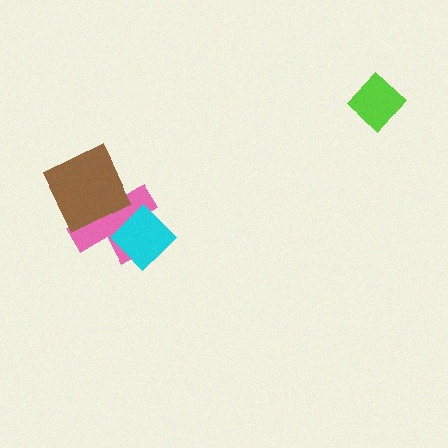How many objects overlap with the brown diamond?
1 object overlaps with the brown diamond.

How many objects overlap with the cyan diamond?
1 object overlaps with the cyan diamond.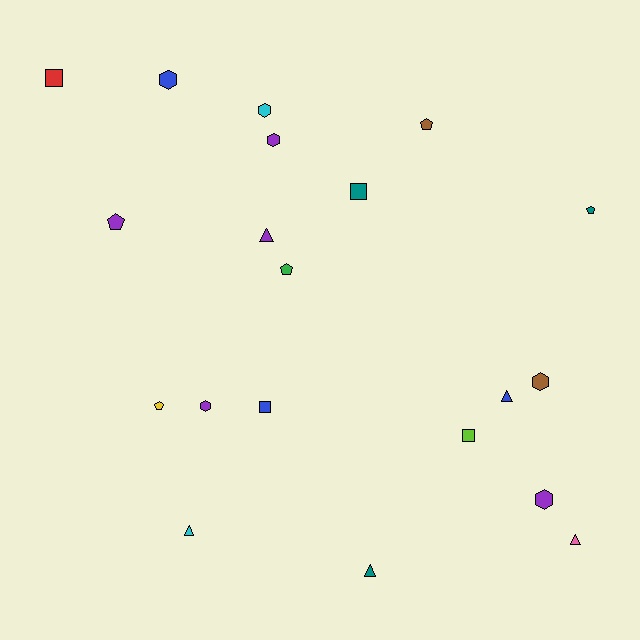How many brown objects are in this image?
There are 2 brown objects.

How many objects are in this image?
There are 20 objects.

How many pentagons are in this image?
There are 5 pentagons.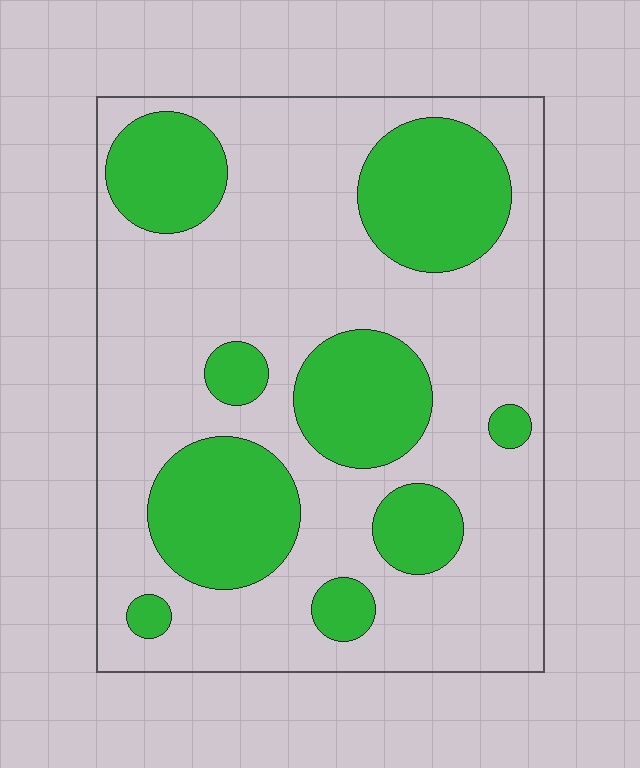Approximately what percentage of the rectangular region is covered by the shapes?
Approximately 30%.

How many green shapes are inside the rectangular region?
9.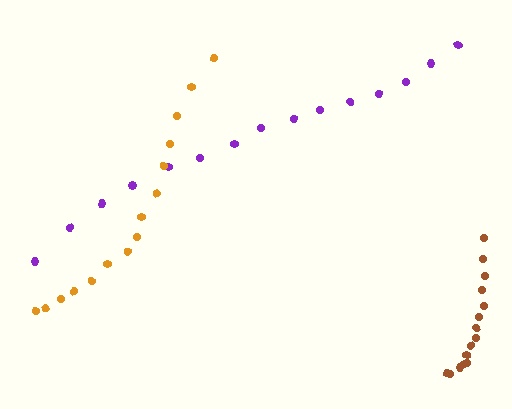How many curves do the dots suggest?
There are 3 distinct paths.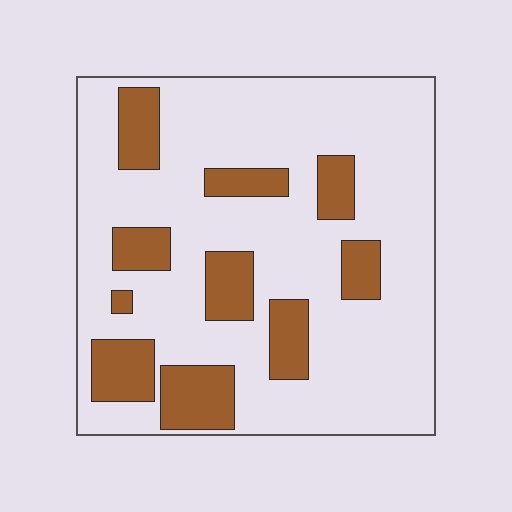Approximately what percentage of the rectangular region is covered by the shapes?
Approximately 25%.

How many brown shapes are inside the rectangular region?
10.